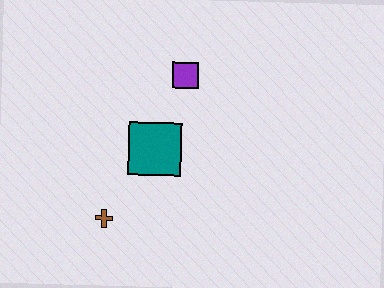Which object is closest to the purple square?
The teal square is closest to the purple square.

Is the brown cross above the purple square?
No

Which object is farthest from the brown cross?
The purple square is farthest from the brown cross.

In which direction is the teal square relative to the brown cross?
The teal square is above the brown cross.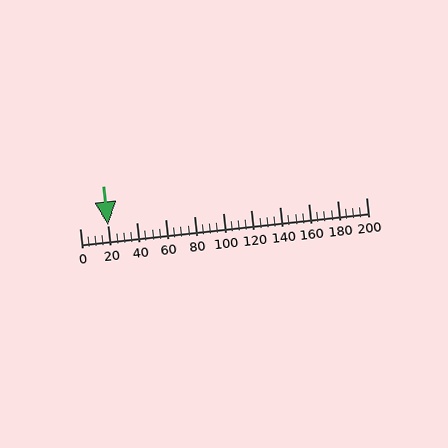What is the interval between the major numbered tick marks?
The major tick marks are spaced 20 units apart.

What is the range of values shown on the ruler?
The ruler shows values from 0 to 200.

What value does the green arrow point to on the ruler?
The green arrow points to approximately 20.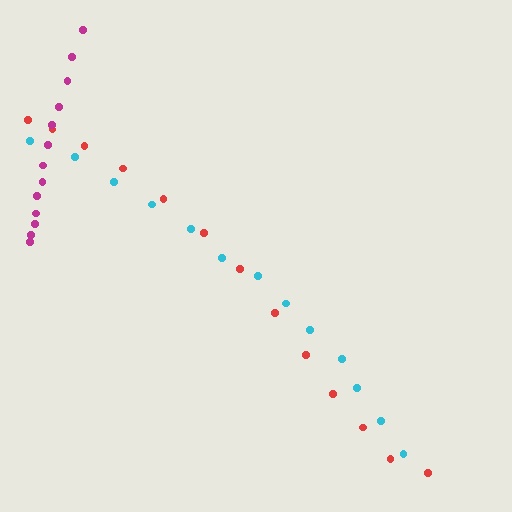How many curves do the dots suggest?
There are 3 distinct paths.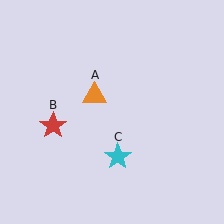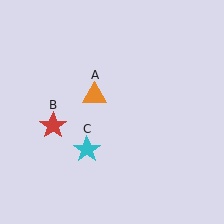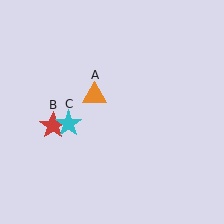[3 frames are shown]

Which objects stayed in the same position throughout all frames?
Orange triangle (object A) and red star (object B) remained stationary.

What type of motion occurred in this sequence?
The cyan star (object C) rotated clockwise around the center of the scene.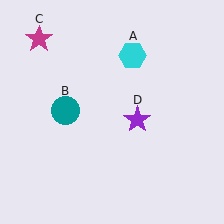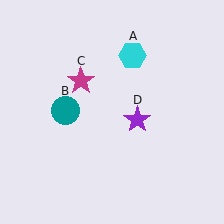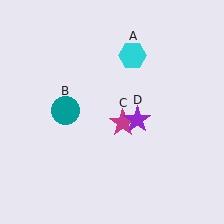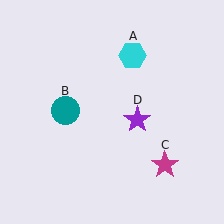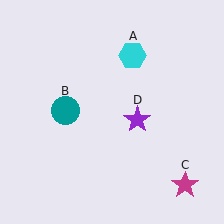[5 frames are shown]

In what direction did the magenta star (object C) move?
The magenta star (object C) moved down and to the right.